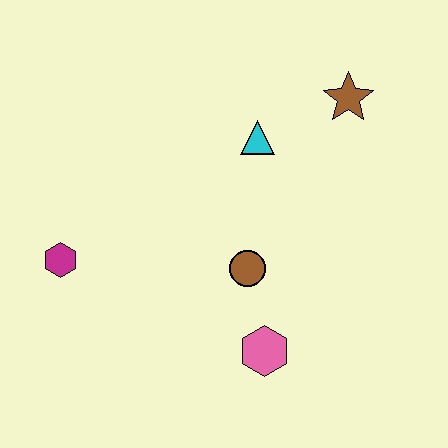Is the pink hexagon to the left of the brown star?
Yes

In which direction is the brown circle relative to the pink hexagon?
The brown circle is above the pink hexagon.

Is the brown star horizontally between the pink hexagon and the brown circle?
No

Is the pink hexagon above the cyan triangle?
No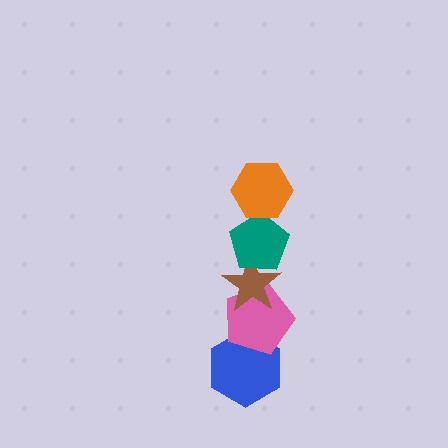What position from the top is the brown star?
The brown star is 3rd from the top.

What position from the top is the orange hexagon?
The orange hexagon is 1st from the top.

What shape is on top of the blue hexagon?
The pink pentagon is on top of the blue hexagon.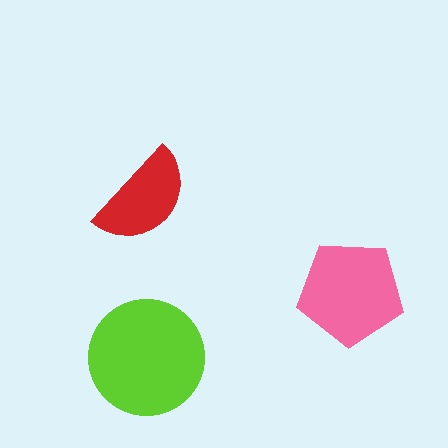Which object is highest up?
The red semicircle is topmost.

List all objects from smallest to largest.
The red semicircle, the pink pentagon, the lime circle.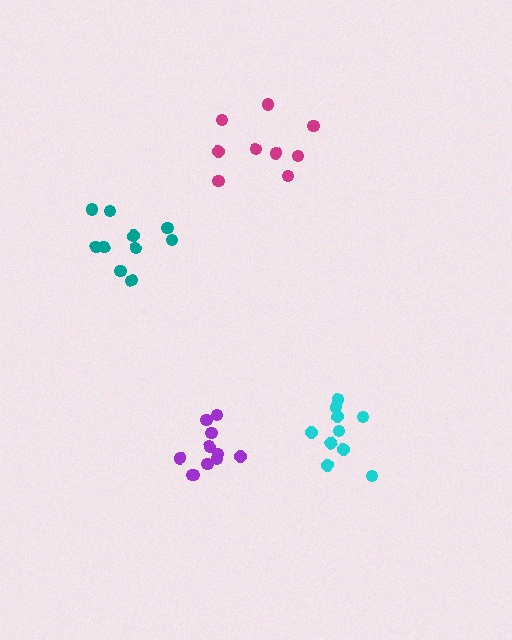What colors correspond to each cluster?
The clusters are colored: purple, cyan, teal, magenta.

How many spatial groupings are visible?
There are 4 spatial groupings.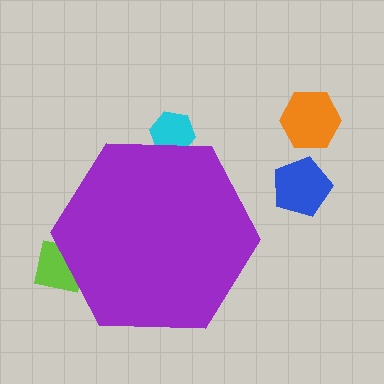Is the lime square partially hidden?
Yes, the lime square is partially hidden behind the purple hexagon.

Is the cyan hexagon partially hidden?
Yes, the cyan hexagon is partially hidden behind the purple hexagon.